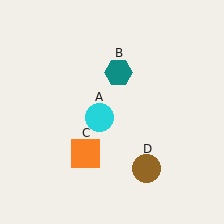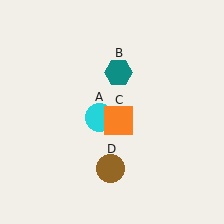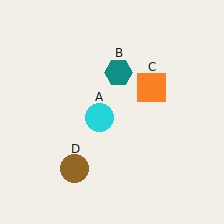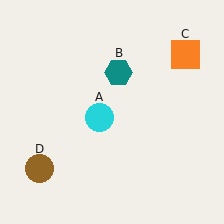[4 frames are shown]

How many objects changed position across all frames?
2 objects changed position: orange square (object C), brown circle (object D).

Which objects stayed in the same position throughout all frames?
Cyan circle (object A) and teal hexagon (object B) remained stationary.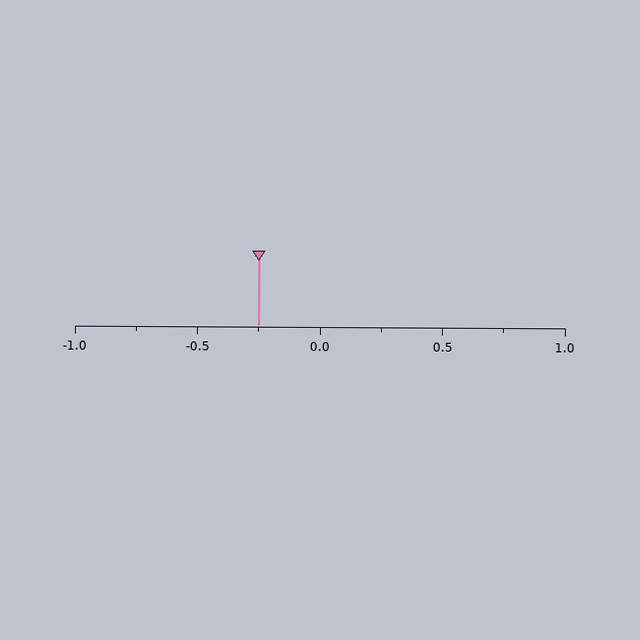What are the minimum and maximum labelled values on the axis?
The axis runs from -1.0 to 1.0.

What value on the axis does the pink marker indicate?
The marker indicates approximately -0.25.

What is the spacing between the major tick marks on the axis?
The major ticks are spaced 0.5 apart.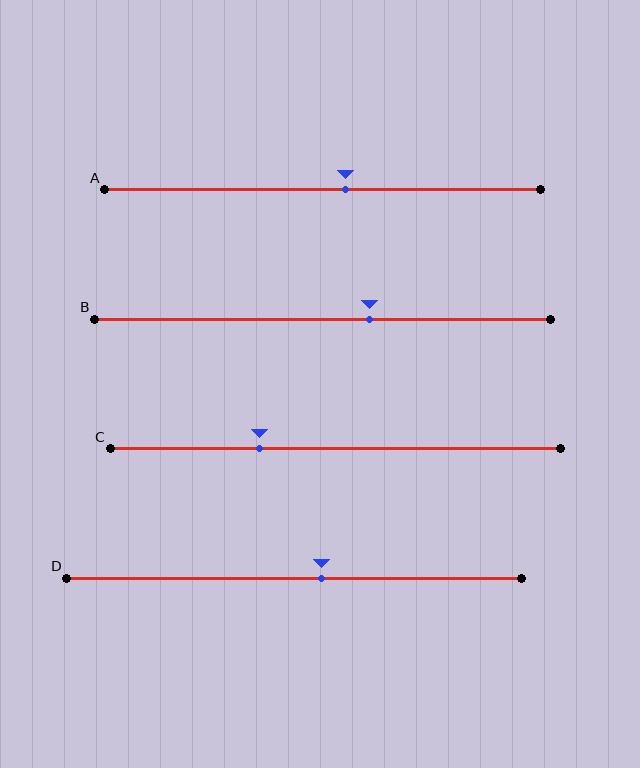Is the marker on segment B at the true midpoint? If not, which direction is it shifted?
No, the marker on segment B is shifted to the right by about 10% of the segment length.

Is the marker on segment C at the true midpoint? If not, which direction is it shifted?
No, the marker on segment C is shifted to the left by about 17% of the segment length.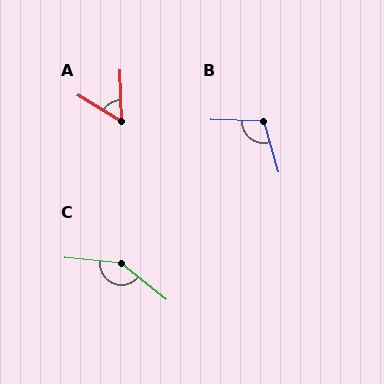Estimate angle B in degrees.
Approximately 108 degrees.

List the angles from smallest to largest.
A (57°), B (108°), C (146°).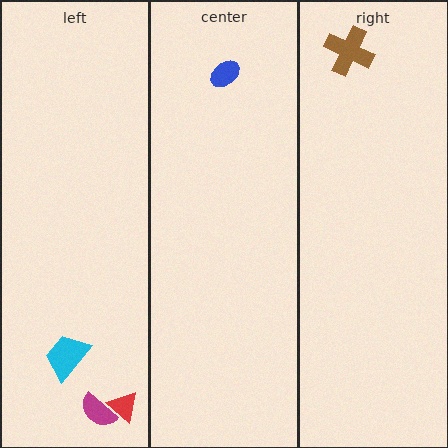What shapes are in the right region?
The brown cross.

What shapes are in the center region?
The blue ellipse.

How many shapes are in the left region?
3.